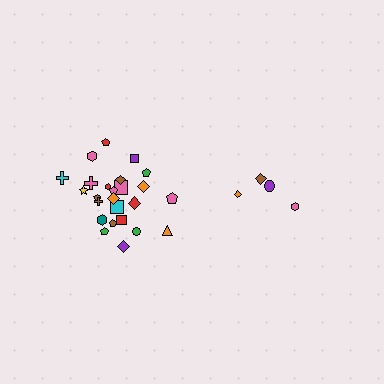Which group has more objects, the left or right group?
The left group.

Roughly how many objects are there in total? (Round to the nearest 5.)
Roughly 30 objects in total.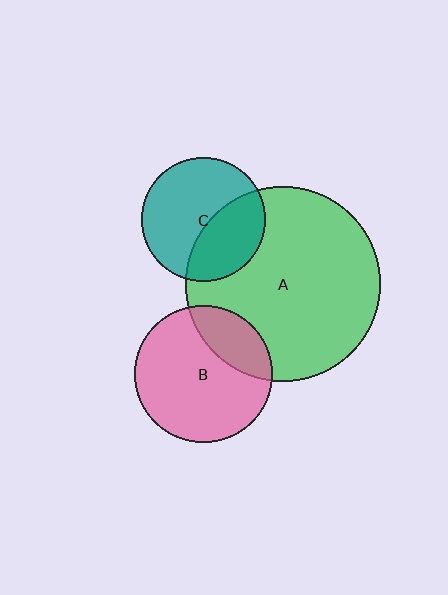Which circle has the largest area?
Circle A (green).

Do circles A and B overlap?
Yes.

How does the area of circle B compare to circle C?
Approximately 1.2 times.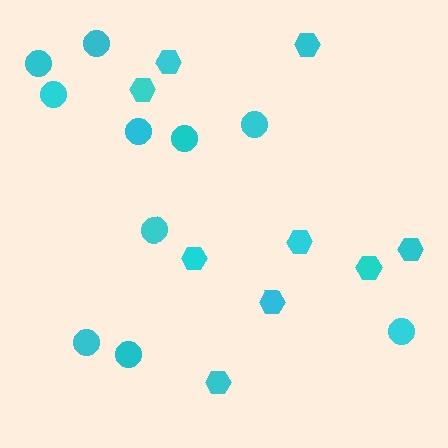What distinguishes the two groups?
There are 2 groups: one group of circles (10) and one group of hexagons (9).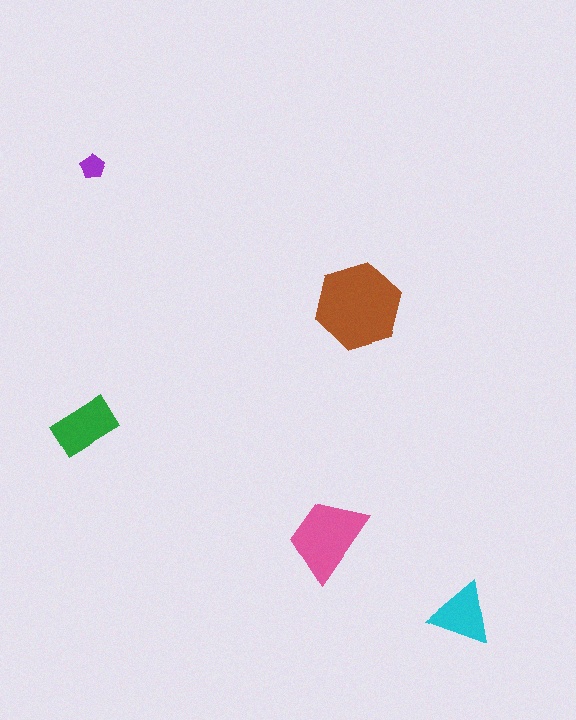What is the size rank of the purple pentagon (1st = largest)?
5th.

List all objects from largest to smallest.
The brown hexagon, the pink trapezoid, the green rectangle, the cyan triangle, the purple pentagon.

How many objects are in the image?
There are 5 objects in the image.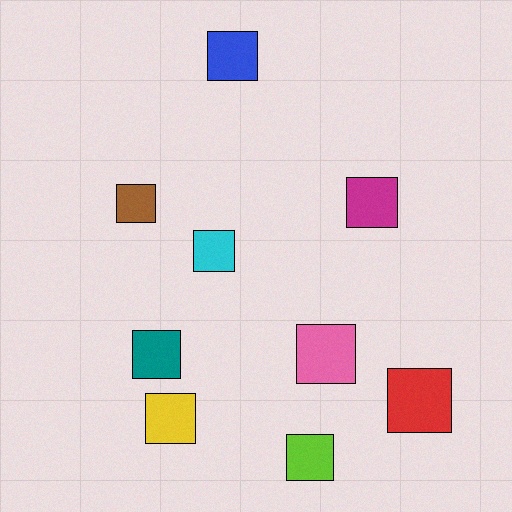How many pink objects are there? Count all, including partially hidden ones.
There is 1 pink object.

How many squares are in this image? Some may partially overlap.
There are 9 squares.